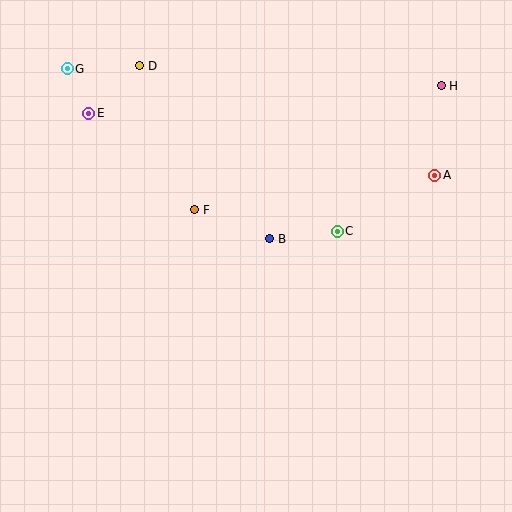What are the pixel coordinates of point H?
Point H is at (441, 86).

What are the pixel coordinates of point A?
Point A is at (435, 175).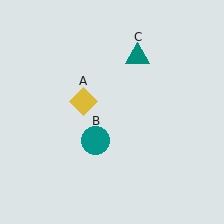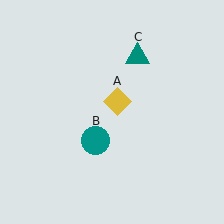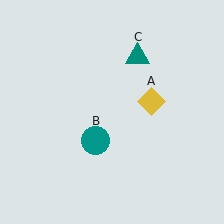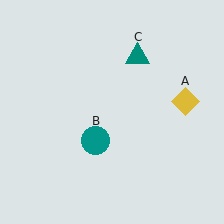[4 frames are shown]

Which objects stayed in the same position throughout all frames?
Teal circle (object B) and teal triangle (object C) remained stationary.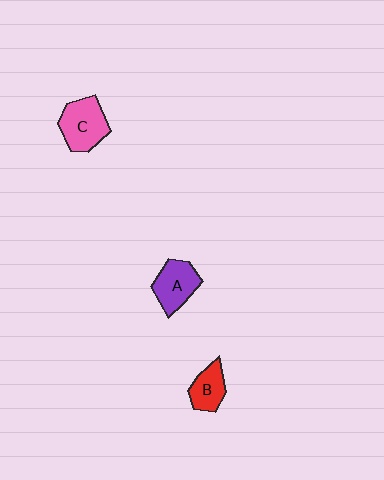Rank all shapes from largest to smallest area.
From largest to smallest: C (pink), A (purple), B (red).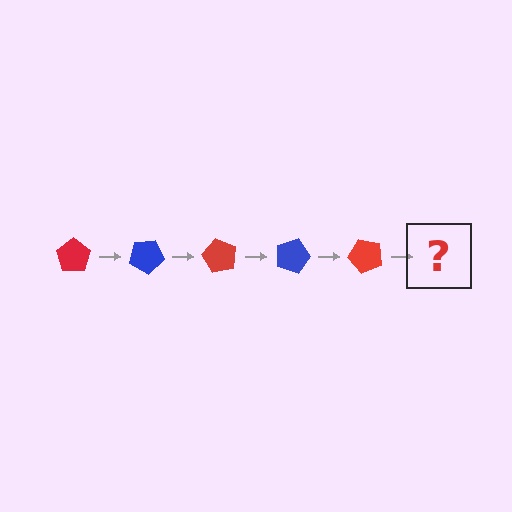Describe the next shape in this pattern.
It should be a blue pentagon, rotated 150 degrees from the start.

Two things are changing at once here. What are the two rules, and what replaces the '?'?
The two rules are that it rotates 30 degrees each step and the color cycles through red and blue. The '?' should be a blue pentagon, rotated 150 degrees from the start.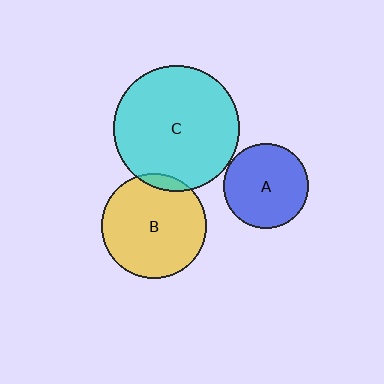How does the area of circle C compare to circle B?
Approximately 1.4 times.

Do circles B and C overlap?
Yes.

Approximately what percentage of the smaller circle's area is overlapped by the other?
Approximately 5%.